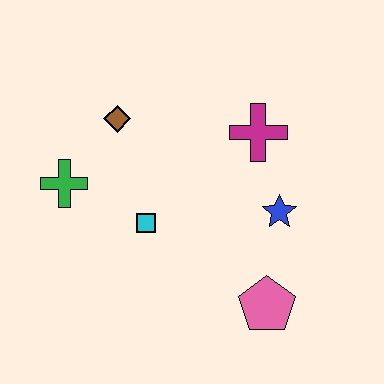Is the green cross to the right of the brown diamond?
No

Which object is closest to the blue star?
The magenta cross is closest to the blue star.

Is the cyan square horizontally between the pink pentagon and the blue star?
No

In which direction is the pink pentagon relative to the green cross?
The pink pentagon is to the right of the green cross.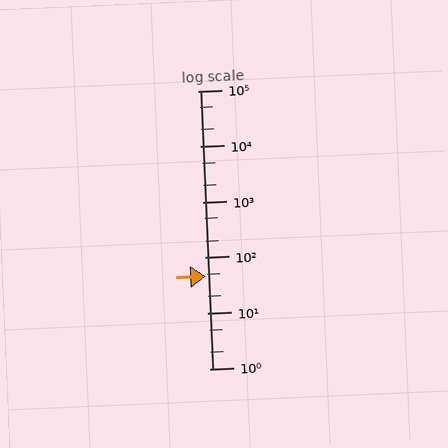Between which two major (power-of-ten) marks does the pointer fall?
The pointer is between 10 and 100.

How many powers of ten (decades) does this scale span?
The scale spans 5 decades, from 1 to 100000.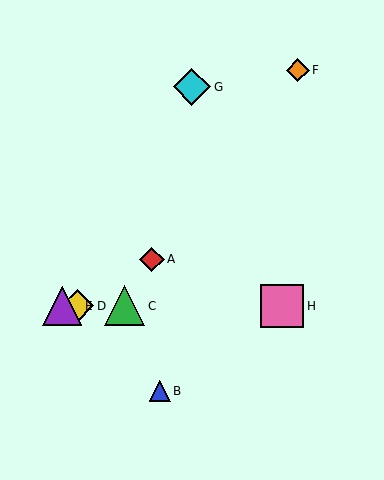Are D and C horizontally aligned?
Yes, both are at y≈306.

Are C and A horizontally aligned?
No, C is at y≈306 and A is at y≈259.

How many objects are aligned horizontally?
4 objects (C, D, E, H) are aligned horizontally.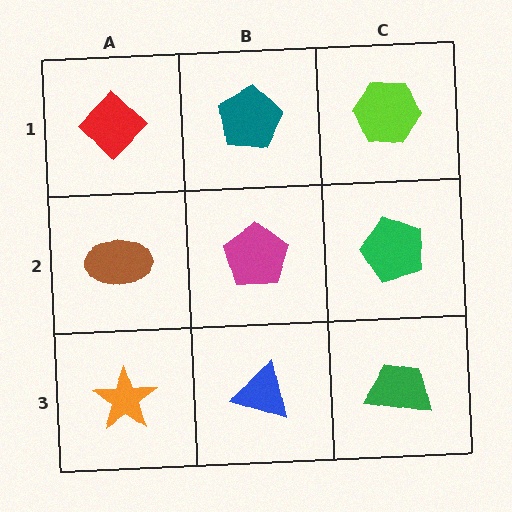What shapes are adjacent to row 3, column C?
A green pentagon (row 2, column C), a blue triangle (row 3, column B).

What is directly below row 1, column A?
A brown ellipse.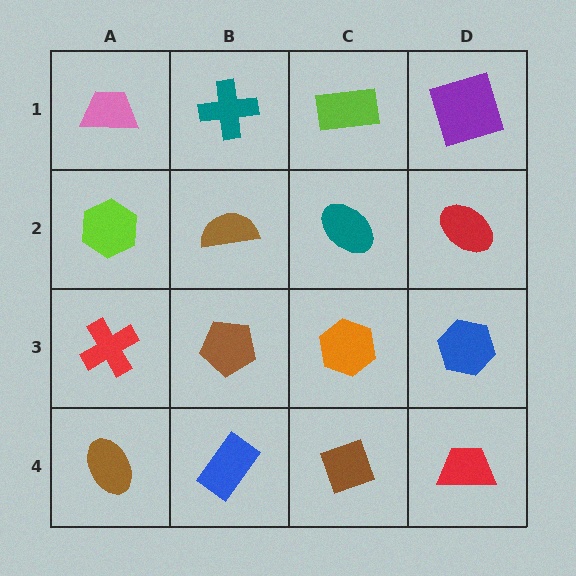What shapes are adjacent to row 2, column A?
A pink trapezoid (row 1, column A), a red cross (row 3, column A), a brown semicircle (row 2, column B).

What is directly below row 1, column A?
A lime hexagon.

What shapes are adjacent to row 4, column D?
A blue hexagon (row 3, column D), a brown diamond (row 4, column C).